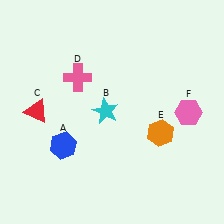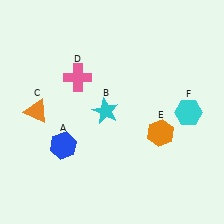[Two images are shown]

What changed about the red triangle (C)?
In Image 1, C is red. In Image 2, it changed to orange.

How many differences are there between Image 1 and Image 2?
There are 2 differences between the two images.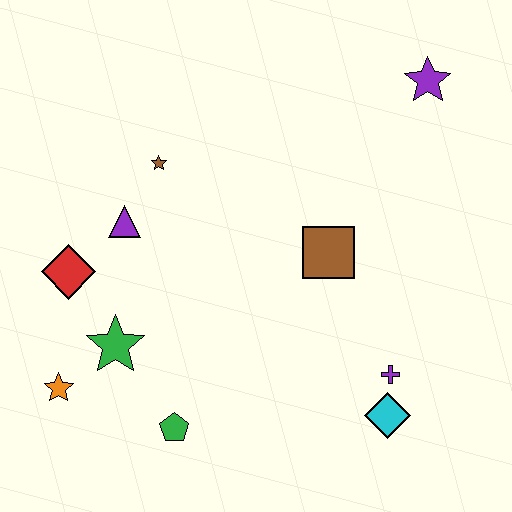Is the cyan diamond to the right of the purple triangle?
Yes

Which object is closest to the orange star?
The green star is closest to the orange star.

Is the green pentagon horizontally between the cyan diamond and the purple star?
No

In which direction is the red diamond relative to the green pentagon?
The red diamond is above the green pentagon.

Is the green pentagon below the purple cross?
Yes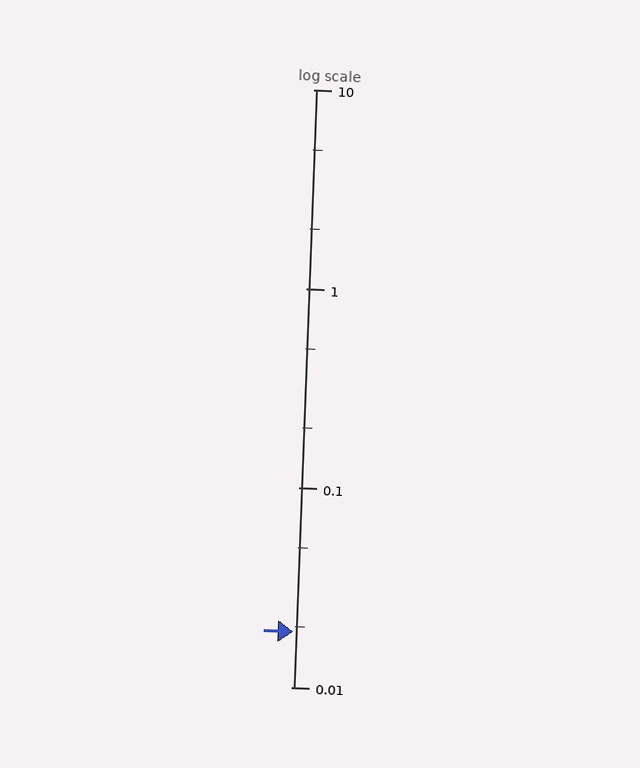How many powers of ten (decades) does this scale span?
The scale spans 3 decades, from 0.01 to 10.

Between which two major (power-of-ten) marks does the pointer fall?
The pointer is between 0.01 and 0.1.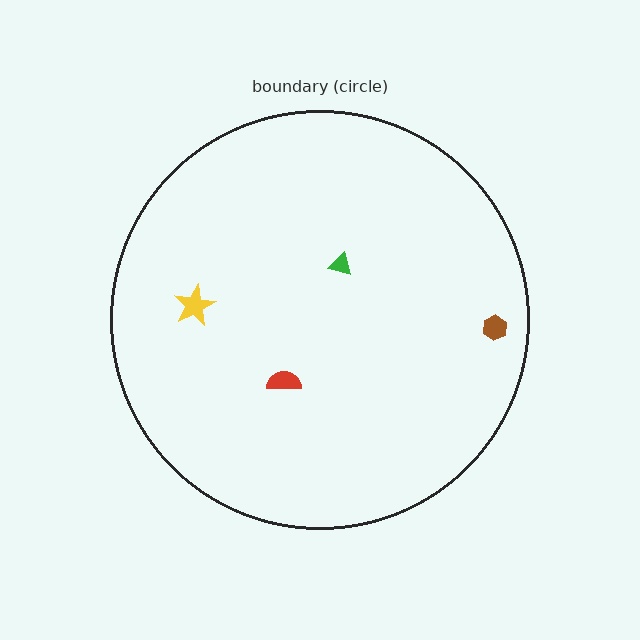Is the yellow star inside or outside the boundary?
Inside.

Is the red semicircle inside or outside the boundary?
Inside.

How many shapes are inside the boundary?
4 inside, 0 outside.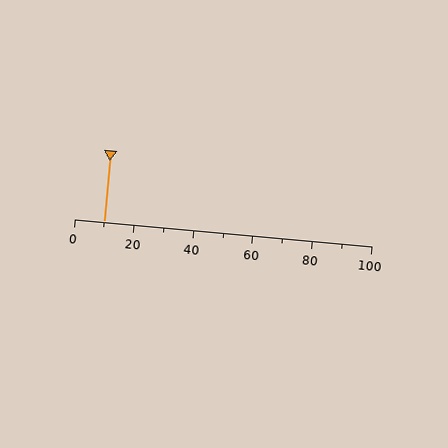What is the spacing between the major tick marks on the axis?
The major ticks are spaced 20 apart.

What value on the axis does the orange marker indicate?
The marker indicates approximately 10.